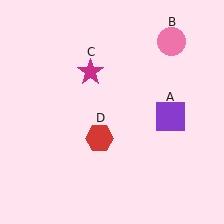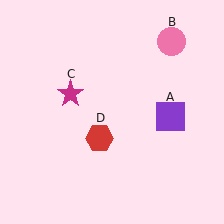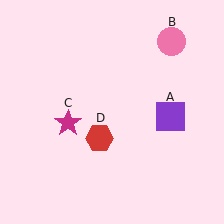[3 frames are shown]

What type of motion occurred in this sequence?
The magenta star (object C) rotated counterclockwise around the center of the scene.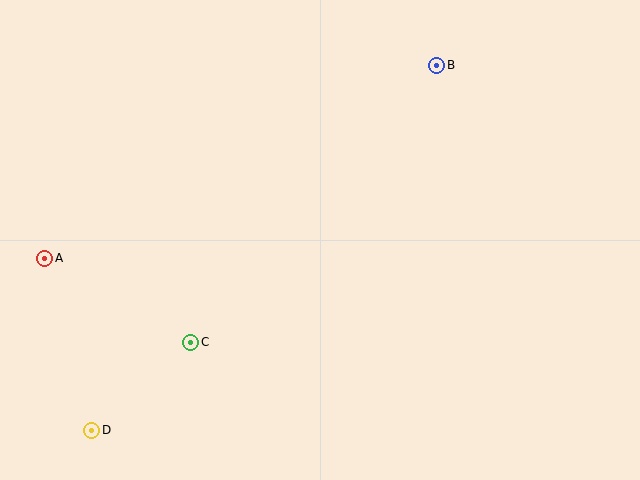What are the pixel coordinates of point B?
Point B is at (437, 65).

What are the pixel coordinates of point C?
Point C is at (191, 342).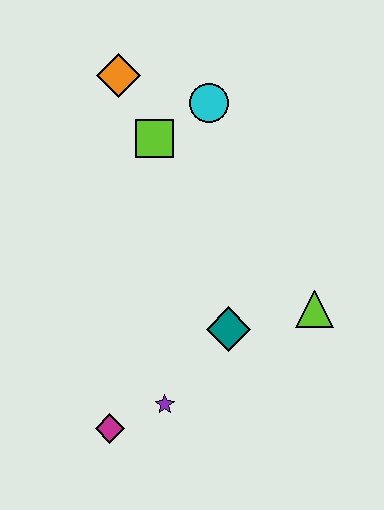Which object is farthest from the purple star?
The orange diamond is farthest from the purple star.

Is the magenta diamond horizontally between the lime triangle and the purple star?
No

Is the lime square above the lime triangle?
Yes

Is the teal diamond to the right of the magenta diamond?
Yes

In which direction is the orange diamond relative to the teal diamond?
The orange diamond is above the teal diamond.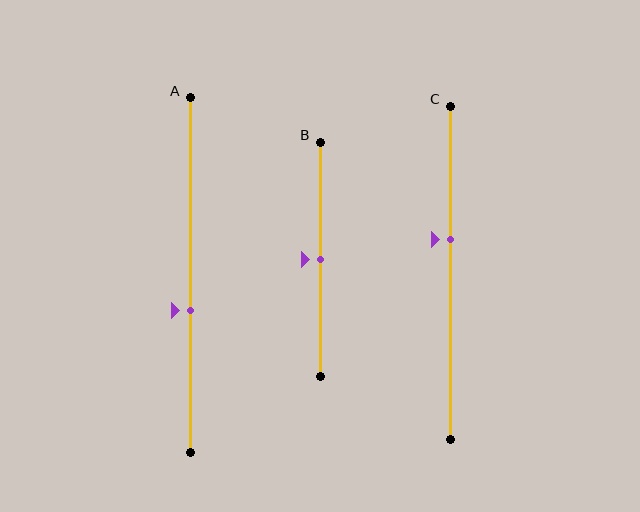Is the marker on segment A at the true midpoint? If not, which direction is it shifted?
No, the marker on segment A is shifted downward by about 10% of the segment length.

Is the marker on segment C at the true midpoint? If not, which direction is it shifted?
No, the marker on segment C is shifted upward by about 10% of the segment length.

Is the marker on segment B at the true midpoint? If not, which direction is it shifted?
Yes, the marker on segment B is at the true midpoint.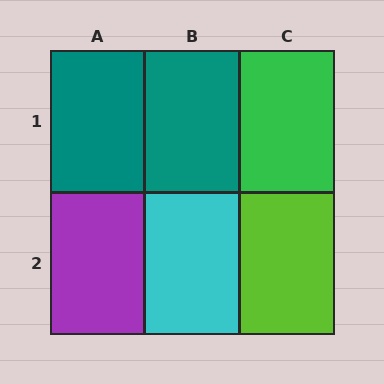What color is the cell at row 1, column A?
Teal.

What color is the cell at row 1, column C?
Green.